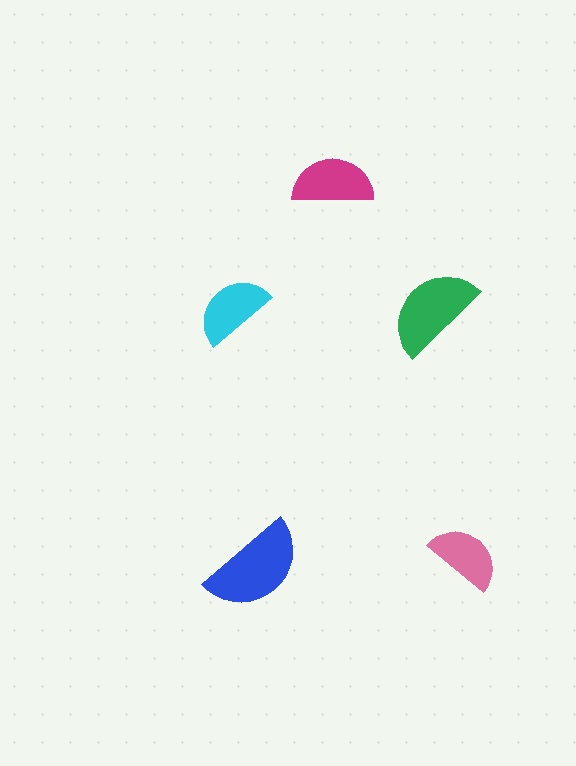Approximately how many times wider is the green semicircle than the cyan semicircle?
About 1.5 times wider.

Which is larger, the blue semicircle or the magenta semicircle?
The blue one.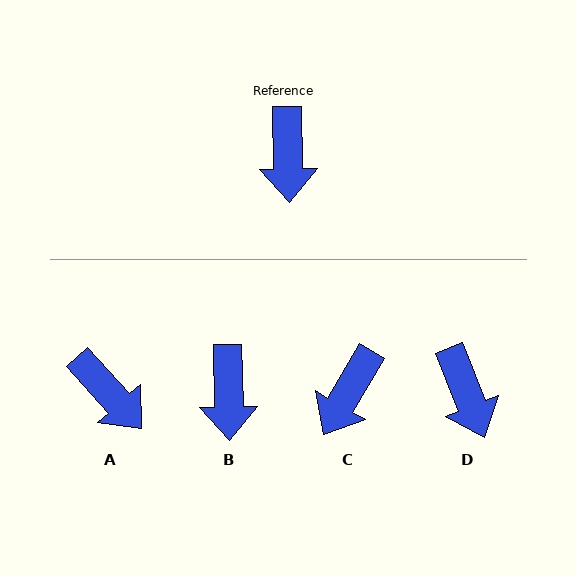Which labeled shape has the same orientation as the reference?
B.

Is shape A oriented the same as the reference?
No, it is off by about 41 degrees.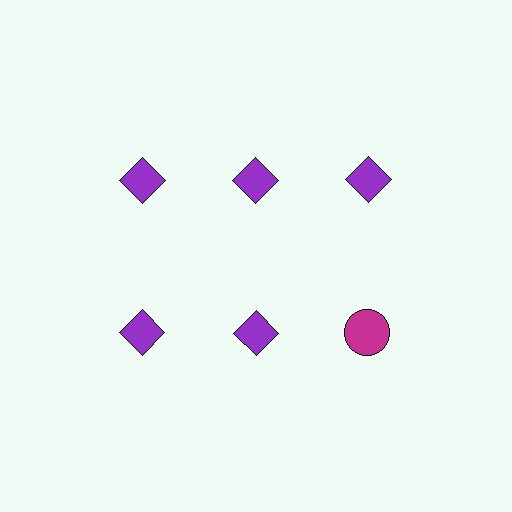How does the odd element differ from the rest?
It differs in both color (magenta instead of purple) and shape (circle instead of diamond).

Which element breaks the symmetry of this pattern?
The magenta circle in the second row, center column breaks the symmetry. All other shapes are purple diamonds.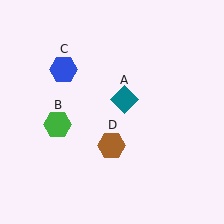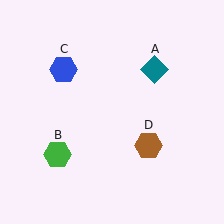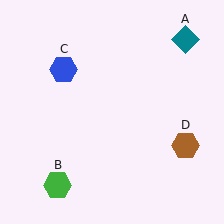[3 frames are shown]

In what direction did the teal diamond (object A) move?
The teal diamond (object A) moved up and to the right.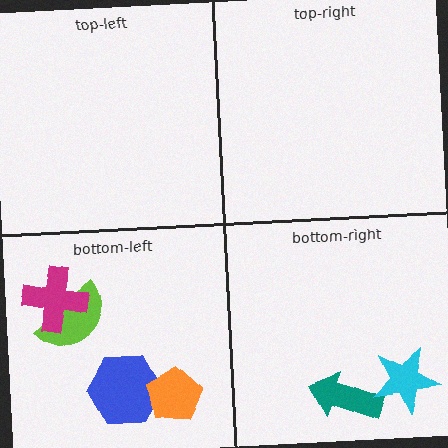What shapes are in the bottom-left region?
The blue hexagon, the orange pentagon, the lime semicircle, the magenta cross.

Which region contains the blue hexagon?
The bottom-left region.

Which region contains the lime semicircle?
The bottom-left region.